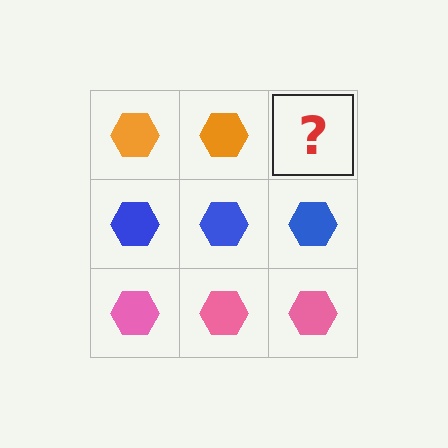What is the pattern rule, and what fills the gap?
The rule is that each row has a consistent color. The gap should be filled with an orange hexagon.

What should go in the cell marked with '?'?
The missing cell should contain an orange hexagon.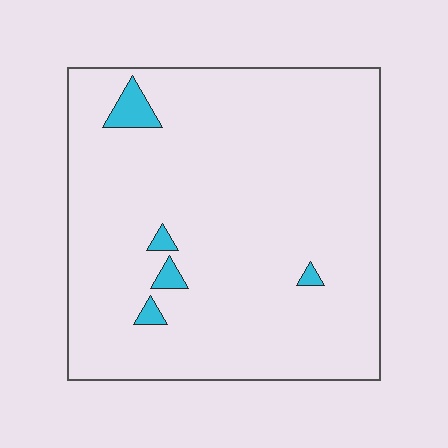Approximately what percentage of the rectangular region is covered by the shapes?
Approximately 5%.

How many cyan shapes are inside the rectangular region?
5.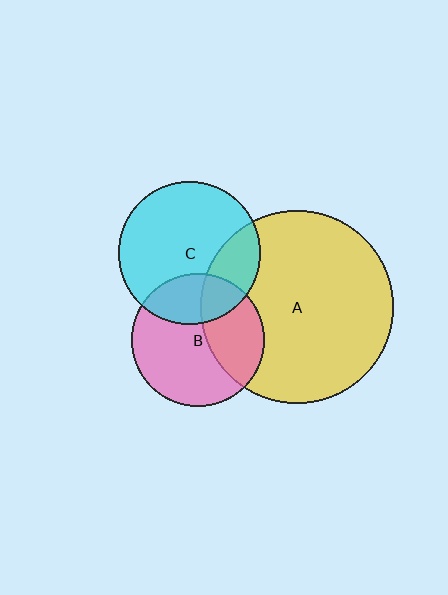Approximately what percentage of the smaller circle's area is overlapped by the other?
Approximately 35%.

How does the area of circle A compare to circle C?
Approximately 1.8 times.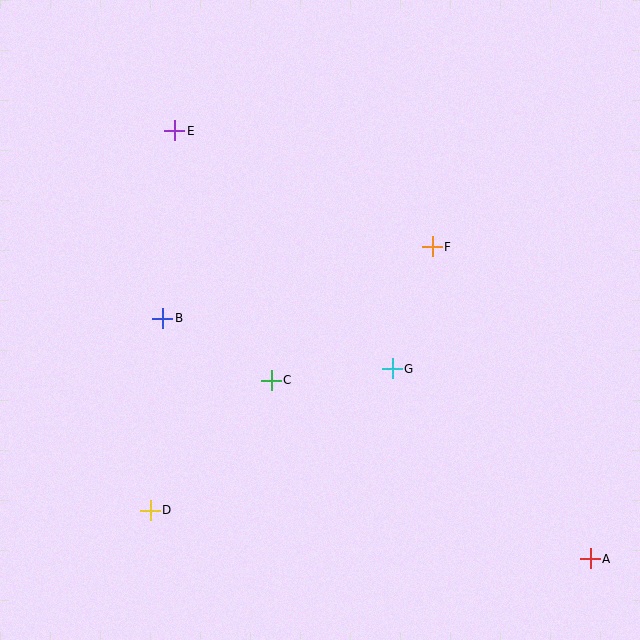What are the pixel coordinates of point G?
Point G is at (392, 369).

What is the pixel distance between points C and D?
The distance between C and D is 177 pixels.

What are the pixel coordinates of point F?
Point F is at (432, 247).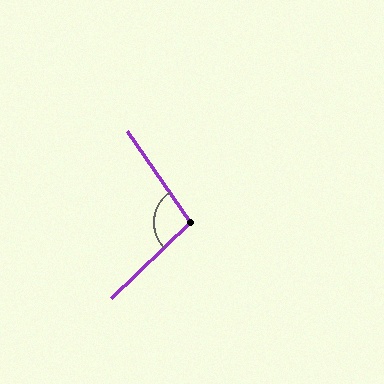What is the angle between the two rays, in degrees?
Approximately 99 degrees.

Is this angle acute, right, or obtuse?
It is obtuse.